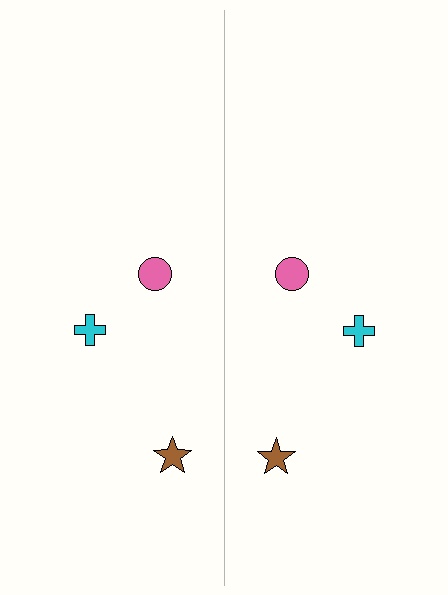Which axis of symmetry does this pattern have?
The pattern has a vertical axis of symmetry running through the center of the image.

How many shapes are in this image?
There are 6 shapes in this image.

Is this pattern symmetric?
Yes, this pattern has bilateral (reflection) symmetry.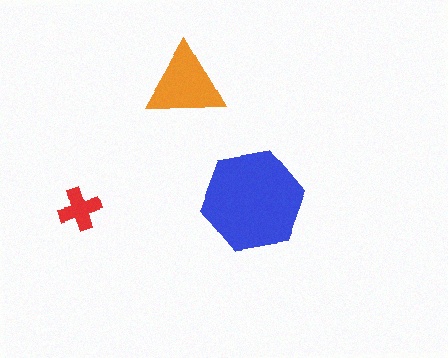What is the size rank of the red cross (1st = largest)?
3rd.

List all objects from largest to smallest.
The blue hexagon, the orange triangle, the red cross.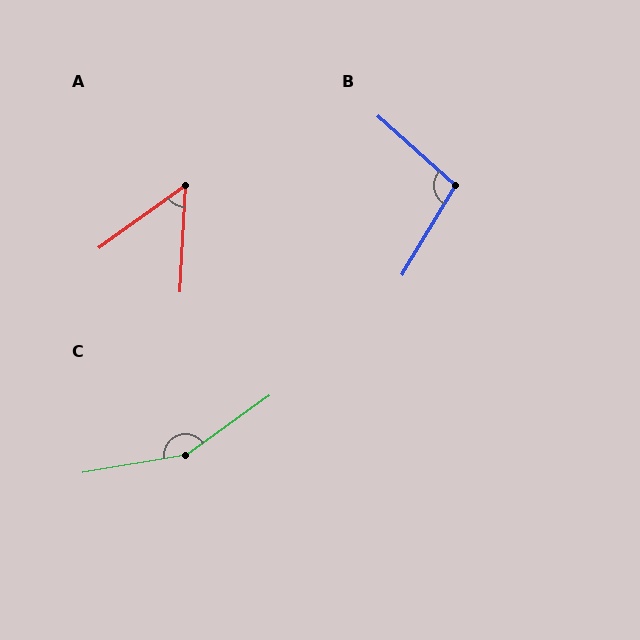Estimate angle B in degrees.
Approximately 101 degrees.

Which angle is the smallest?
A, at approximately 52 degrees.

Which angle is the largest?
C, at approximately 154 degrees.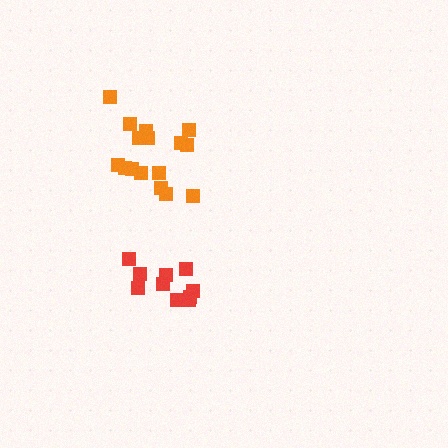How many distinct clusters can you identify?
There are 2 distinct clusters.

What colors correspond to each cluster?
The clusters are colored: red, orange.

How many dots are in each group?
Group 1: 11 dots, Group 2: 16 dots (27 total).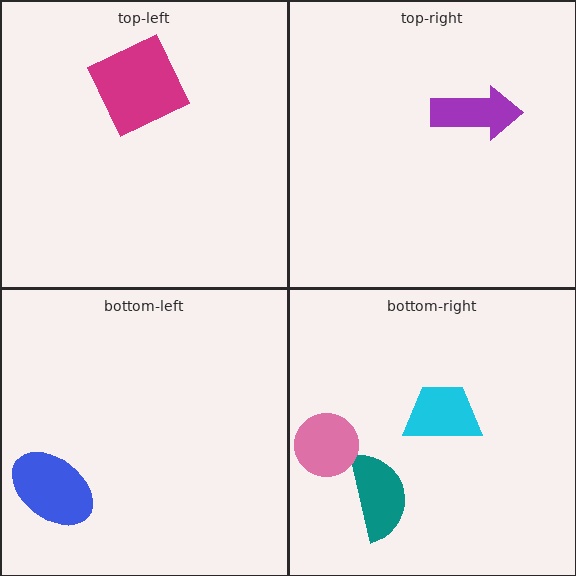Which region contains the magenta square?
The top-left region.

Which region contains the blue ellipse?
The bottom-left region.